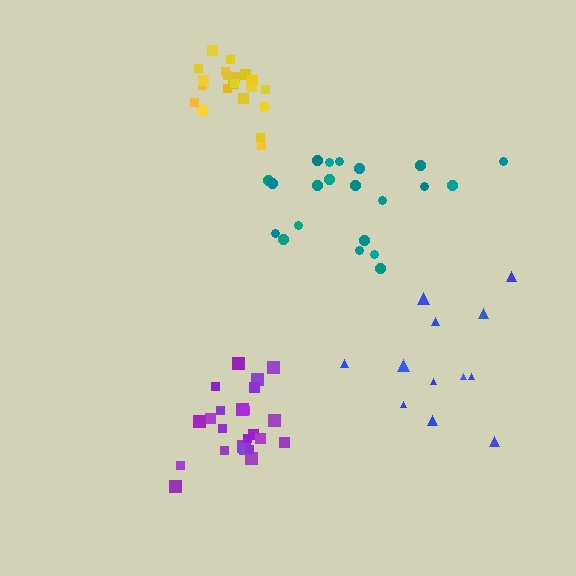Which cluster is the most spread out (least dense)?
Teal.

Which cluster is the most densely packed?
Yellow.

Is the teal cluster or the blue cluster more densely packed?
Blue.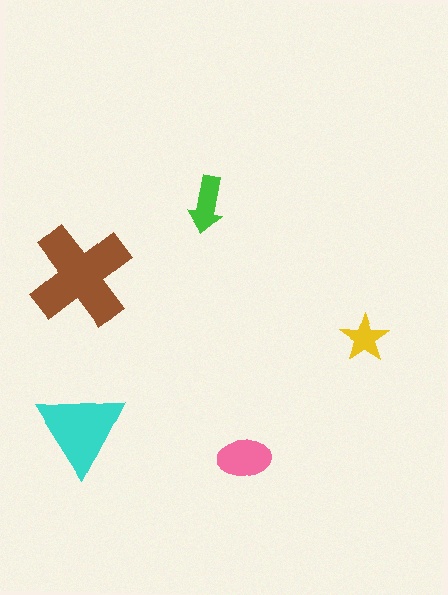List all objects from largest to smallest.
The brown cross, the cyan triangle, the pink ellipse, the green arrow, the yellow star.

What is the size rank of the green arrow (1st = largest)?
4th.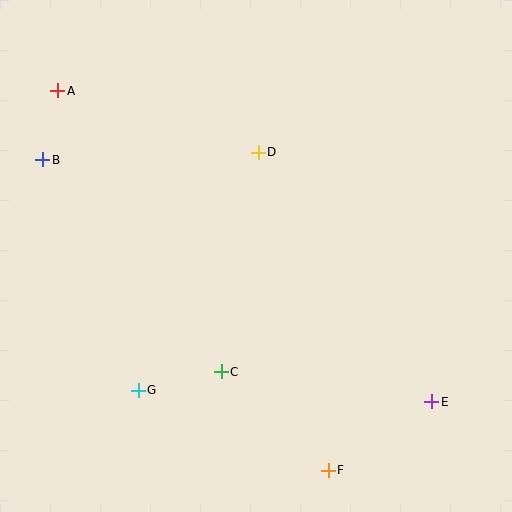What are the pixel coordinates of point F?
Point F is at (328, 470).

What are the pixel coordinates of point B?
Point B is at (43, 160).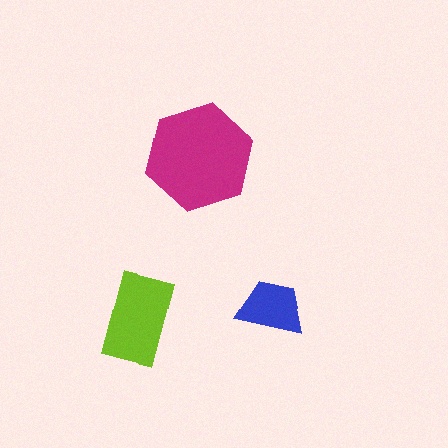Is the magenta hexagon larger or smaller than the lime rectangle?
Larger.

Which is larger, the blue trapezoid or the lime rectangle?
The lime rectangle.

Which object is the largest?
The magenta hexagon.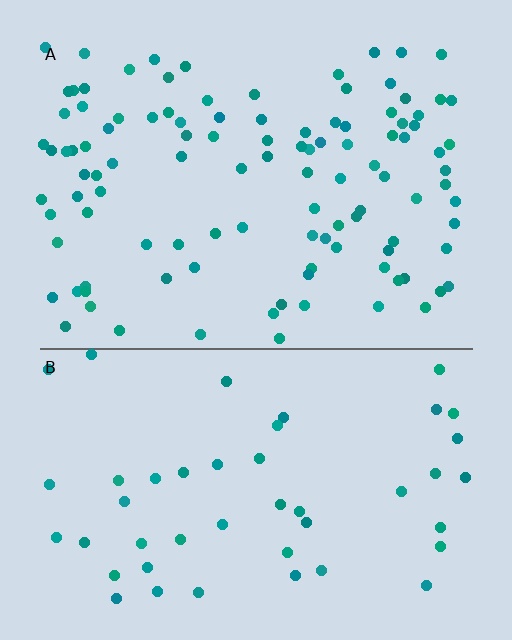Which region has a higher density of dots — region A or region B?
A (the top).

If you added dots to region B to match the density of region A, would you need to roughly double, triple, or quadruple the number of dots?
Approximately double.